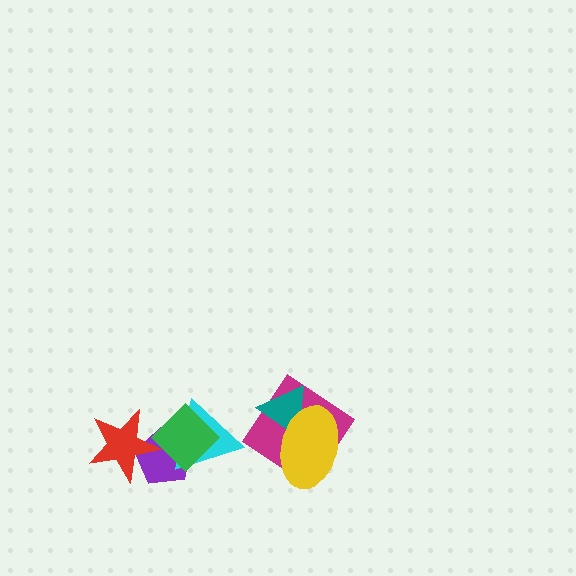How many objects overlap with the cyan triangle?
2 objects overlap with the cyan triangle.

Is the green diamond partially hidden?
Yes, it is partially covered by another shape.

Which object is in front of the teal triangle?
The yellow ellipse is in front of the teal triangle.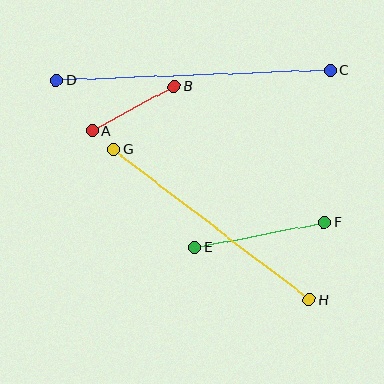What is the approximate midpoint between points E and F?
The midpoint is at approximately (260, 235) pixels.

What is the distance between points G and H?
The distance is approximately 247 pixels.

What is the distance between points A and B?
The distance is approximately 94 pixels.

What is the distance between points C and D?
The distance is approximately 274 pixels.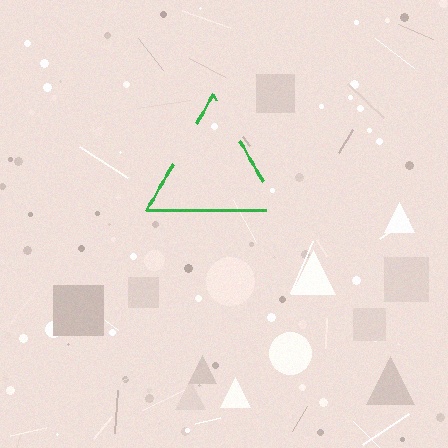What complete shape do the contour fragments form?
The contour fragments form a triangle.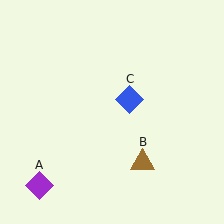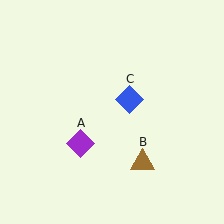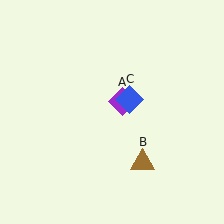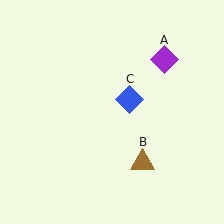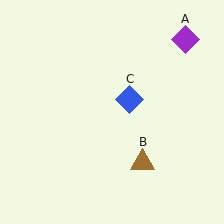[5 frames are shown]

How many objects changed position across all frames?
1 object changed position: purple diamond (object A).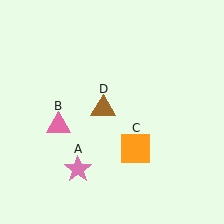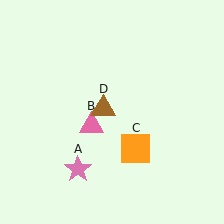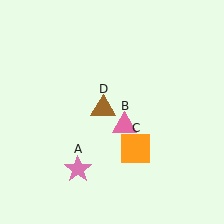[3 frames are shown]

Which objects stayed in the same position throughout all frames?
Pink star (object A) and orange square (object C) and brown triangle (object D) remained stationary.